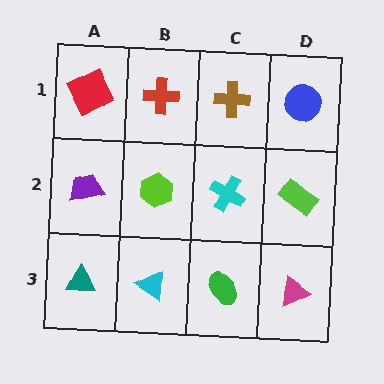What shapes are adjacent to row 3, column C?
A cyan cross (row 2, column C), a cyan triangle (row 3, column B), a magenta triangle (row 3, column D).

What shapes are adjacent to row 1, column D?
A lime rectangle (row 2, column D), a brown cross (row 1, column C).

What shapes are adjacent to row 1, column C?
A cyan cross (row 2, column C), a red cross (row 1, column B), a blue circle (row 1, column D).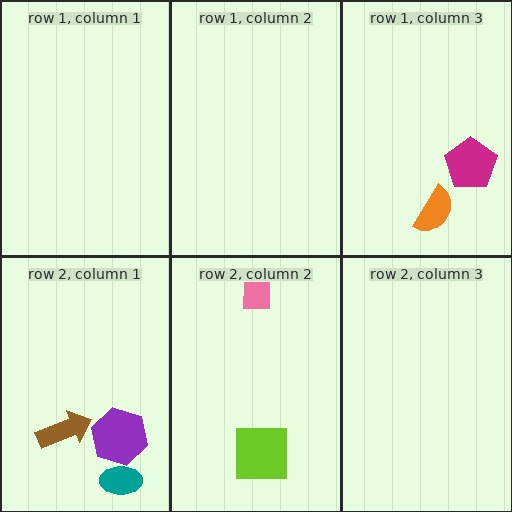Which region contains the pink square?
The row 2, column 2 region.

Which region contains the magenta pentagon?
The row 1, column 3 region.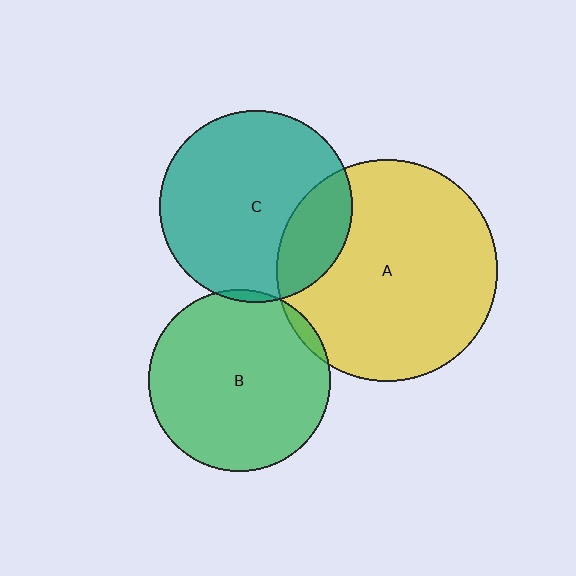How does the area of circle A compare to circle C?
Approximately 1.3 times.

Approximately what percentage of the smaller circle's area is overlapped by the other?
Approximately 20%.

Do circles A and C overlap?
Yes.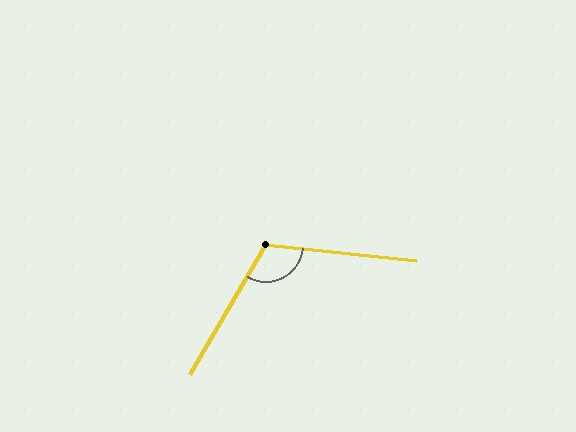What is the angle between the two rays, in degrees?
Approximately 115 degrees.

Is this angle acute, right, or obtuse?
It is obtuse.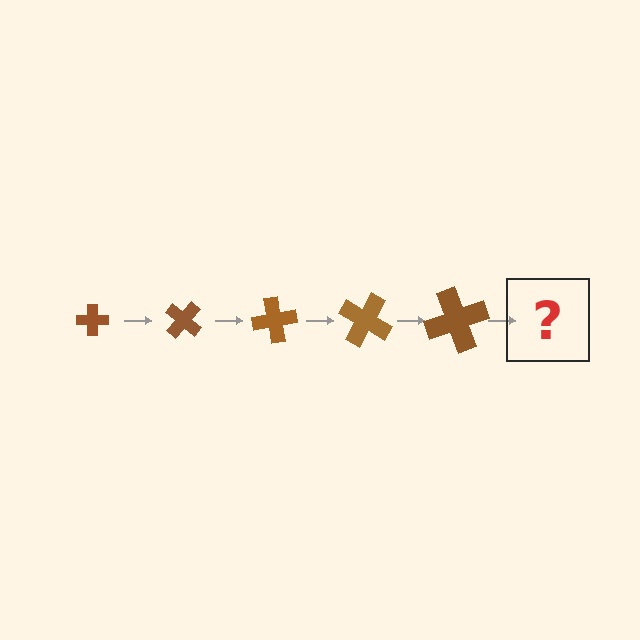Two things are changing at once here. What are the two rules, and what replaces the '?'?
The two rules are that the cross grows larger each step and it rotates 40 degrees each step. The '?' should be a cross, larger than the previous one and rotated 200 degrees from the start.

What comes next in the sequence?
The next element should be a cross, larger than the previous one and rotated 200 degrees from the start.